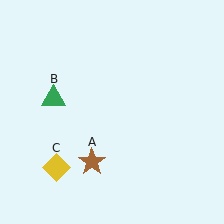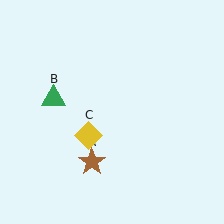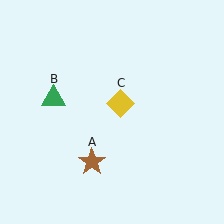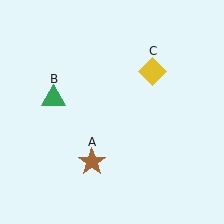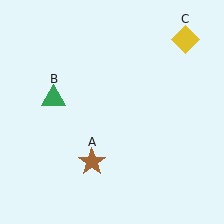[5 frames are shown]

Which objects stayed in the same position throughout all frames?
Brown star (object A) and green triangle (object B) remained stationary.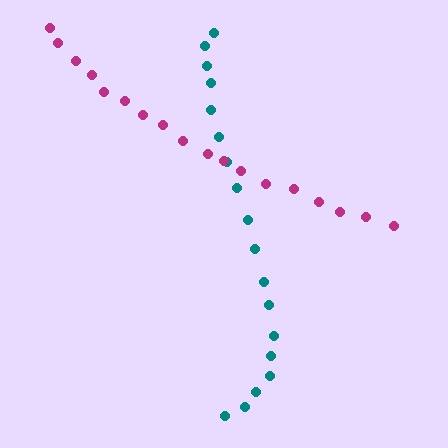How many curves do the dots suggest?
There are 2 distinct paths.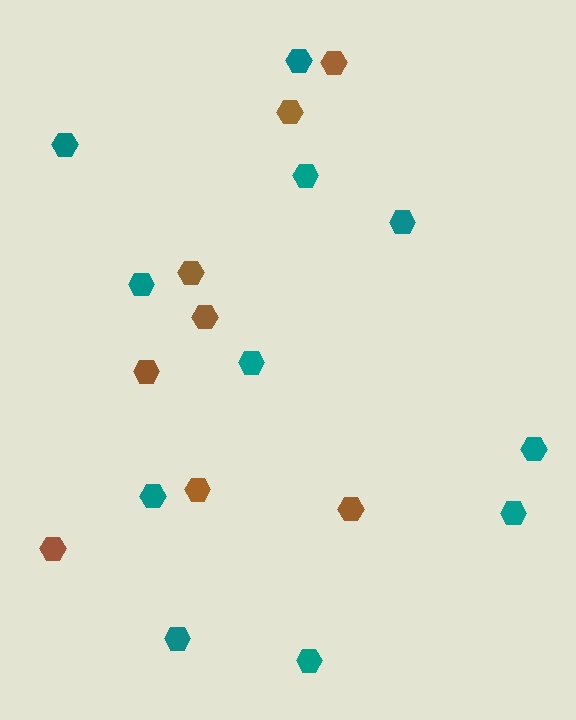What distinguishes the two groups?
There are 2 groups: one group of brown hexagons (8) and one group of teal hexagons (11).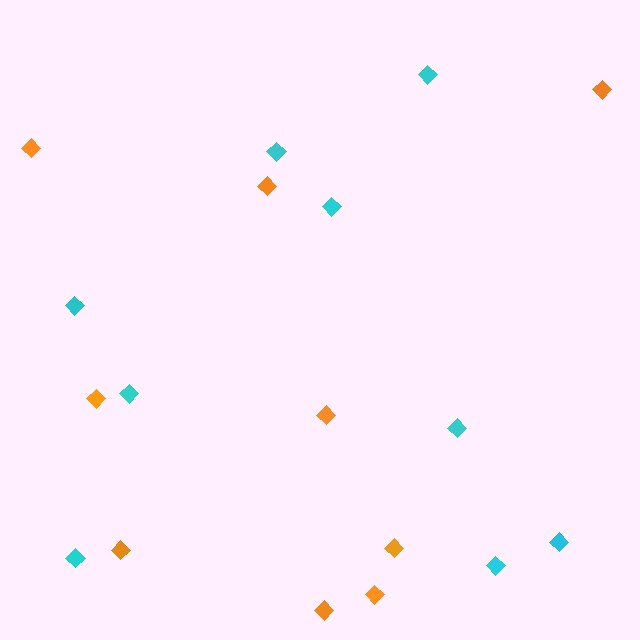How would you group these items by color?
There are 2 groups: one group of orange diamonds (9) and one group of cyan diamonds (9).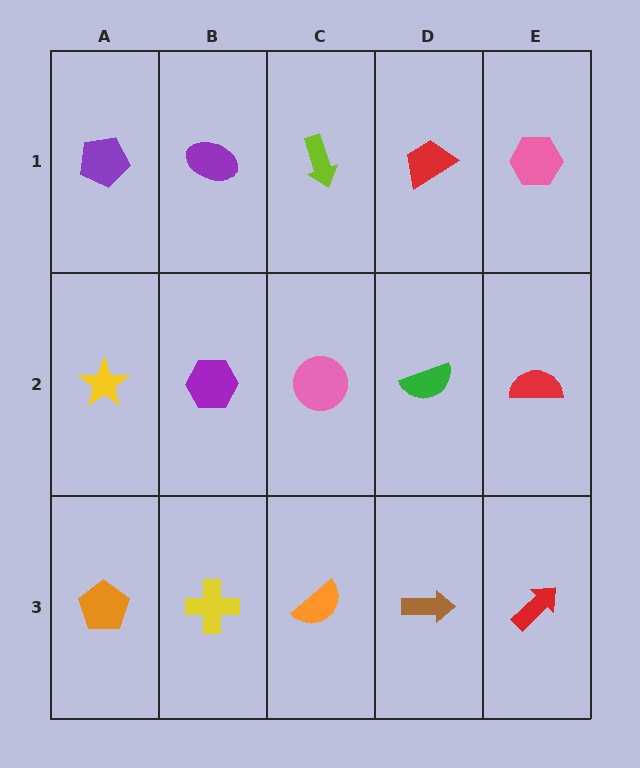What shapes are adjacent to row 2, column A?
A purple pentagon (row 1, column A), an orange pentagon (row 3, column A), a purple hexagon (row 2, column B).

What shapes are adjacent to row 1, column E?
A red semicircle (row 2, column E), a red trapezoid (row 1, column D).